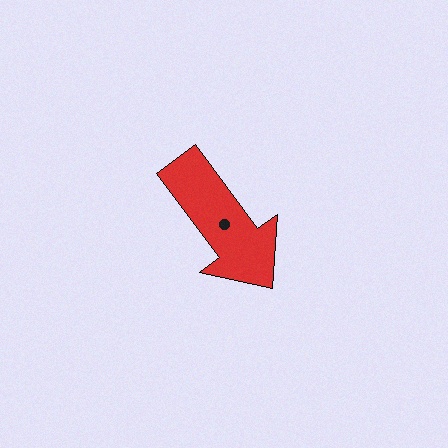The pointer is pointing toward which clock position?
Roughly 5 o'clock.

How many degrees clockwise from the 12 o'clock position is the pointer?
Approximately 143 degrees.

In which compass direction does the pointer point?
Southeast.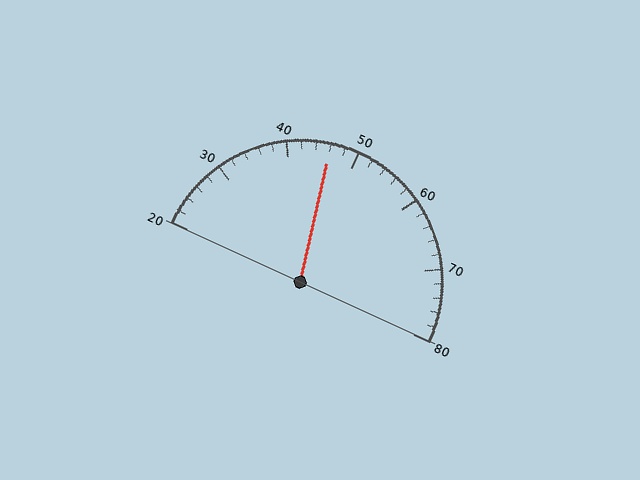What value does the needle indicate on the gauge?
The needle indicates approximately 46.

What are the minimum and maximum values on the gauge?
The gauge ranges from 20 to 80.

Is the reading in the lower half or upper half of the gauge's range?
The reading is in the lower half of the range (20 to 80).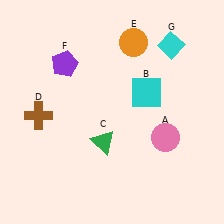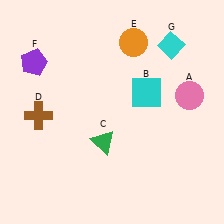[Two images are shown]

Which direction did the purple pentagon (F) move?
The purple pentagon (F) moved left.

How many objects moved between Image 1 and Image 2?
2 objects moved between the two images.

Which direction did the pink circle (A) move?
The pink circle (A) moved up.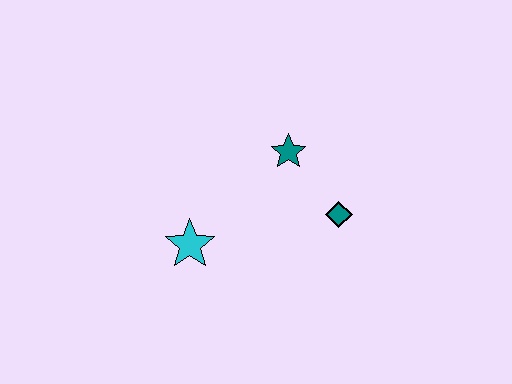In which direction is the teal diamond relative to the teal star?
The teal diamond is below the teal star.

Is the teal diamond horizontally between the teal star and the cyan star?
No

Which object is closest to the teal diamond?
The teal star is closest to the teal diamond.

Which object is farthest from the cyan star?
The teal diamond is farthest from the cyan star.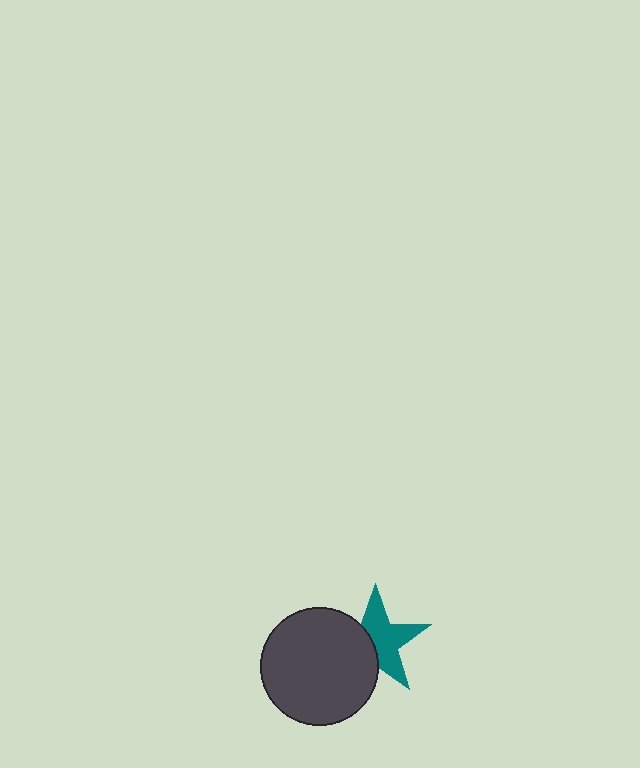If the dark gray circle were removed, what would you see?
You would see the complete teal star.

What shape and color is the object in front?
The object in front is a dark gray circle.